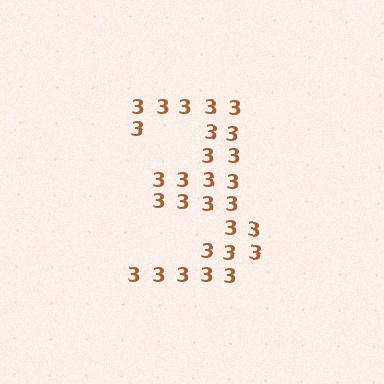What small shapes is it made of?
It is made of small digit 3's.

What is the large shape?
The large shape is the digit 3.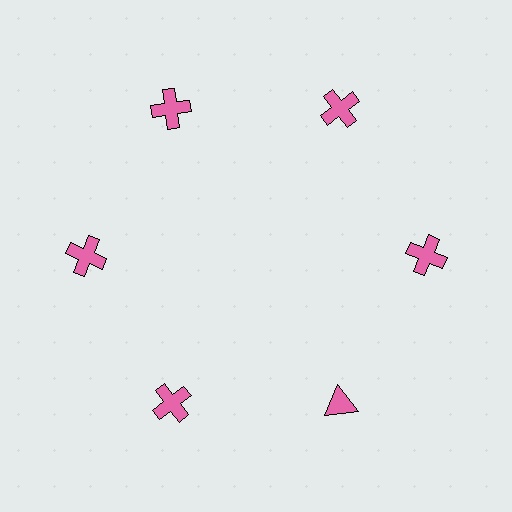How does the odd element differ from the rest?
It has a different shape: triangle instead of cross.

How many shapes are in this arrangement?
There are 6 shapes arranged in a ring pattern.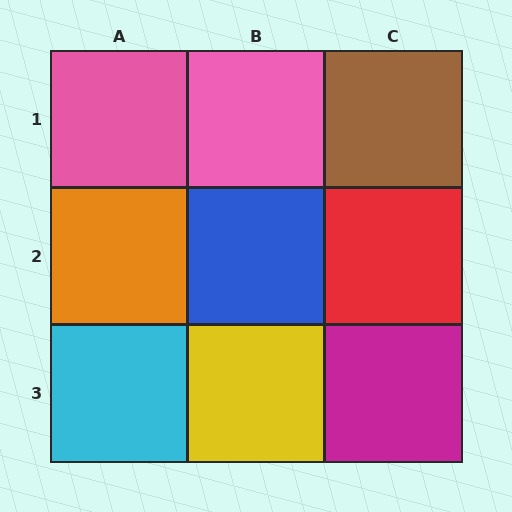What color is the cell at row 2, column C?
Red.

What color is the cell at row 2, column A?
Orange.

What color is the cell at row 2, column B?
Blue.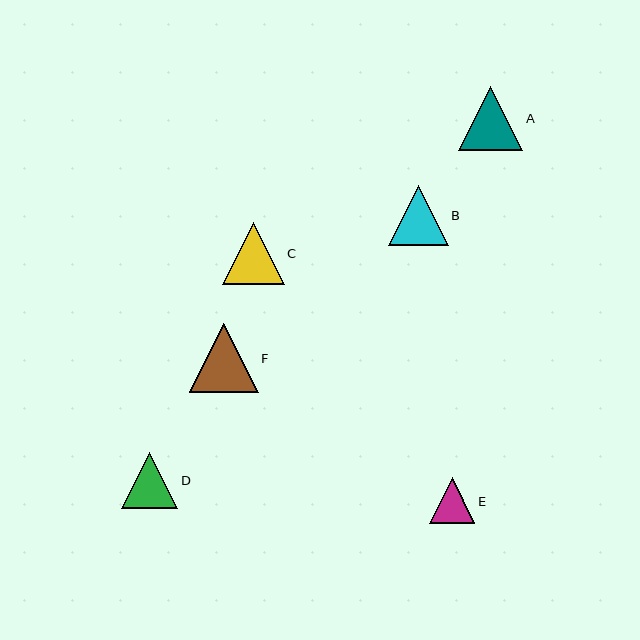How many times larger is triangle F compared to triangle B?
Triangle F is approximately 1.2 times the size of triangle B.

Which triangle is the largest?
Triangle F is the largest with a size of approximately 69 pixels.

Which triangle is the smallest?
Triangle E is the smallest with a size of approximately 45 pixels.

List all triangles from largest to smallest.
From largest to smallest: F, A, C, B, D, E.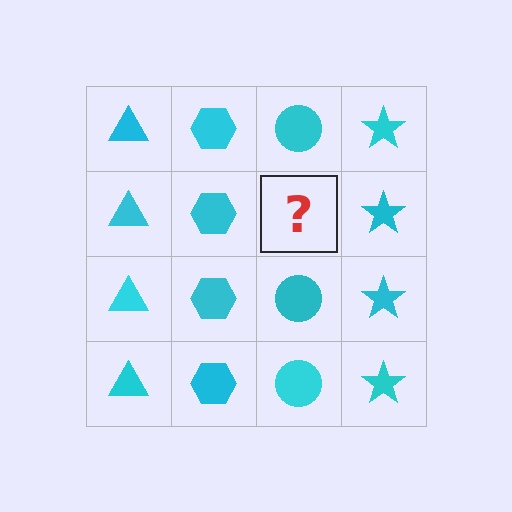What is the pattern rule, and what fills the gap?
The rule is that each column has a consistent shape. The gap should be filled with a cyan circle.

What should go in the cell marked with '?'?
The missing cell should contain a cyan circle.